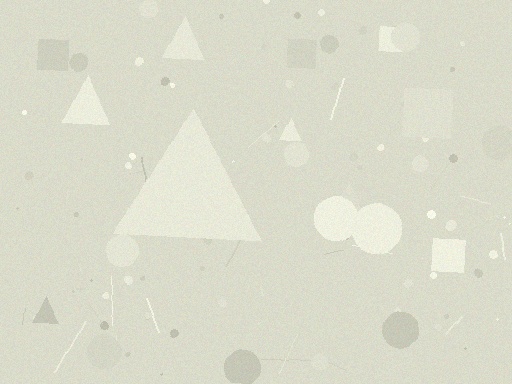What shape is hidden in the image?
A triangle is hidden in the image.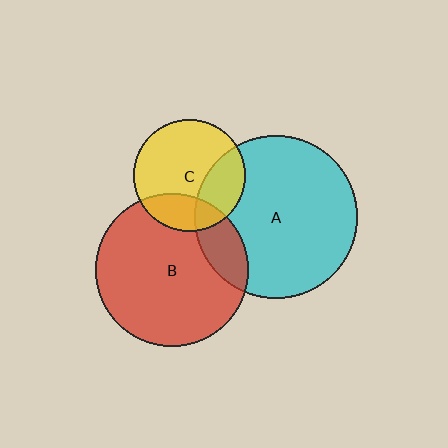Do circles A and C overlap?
Yes.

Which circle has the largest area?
Circle A (cyan).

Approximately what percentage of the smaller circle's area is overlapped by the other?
Approximately 30%.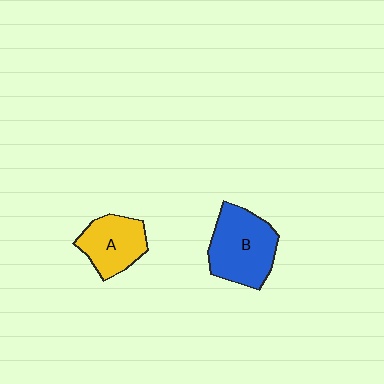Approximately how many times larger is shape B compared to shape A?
Approximately 1.4 times.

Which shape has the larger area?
Shape B (blue).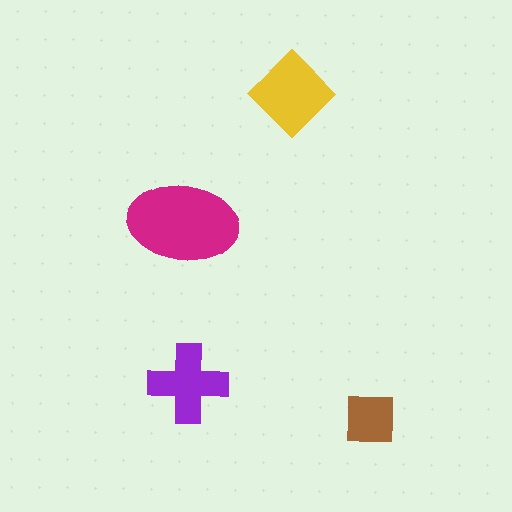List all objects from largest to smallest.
The magenta ellipse, the yellow diamond, the purple cross, the brown square.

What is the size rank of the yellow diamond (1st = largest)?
2nd.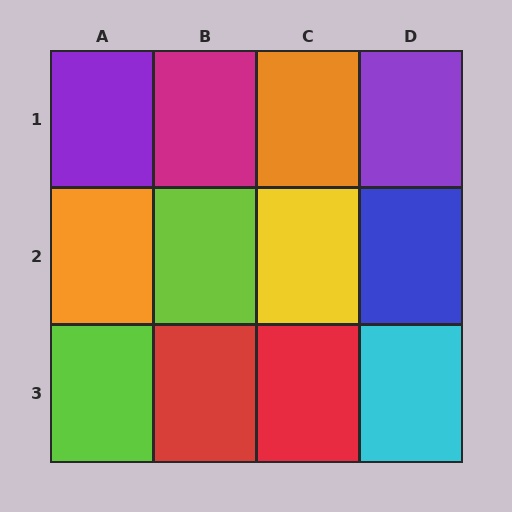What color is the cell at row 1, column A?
Purple.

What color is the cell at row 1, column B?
Magenta.